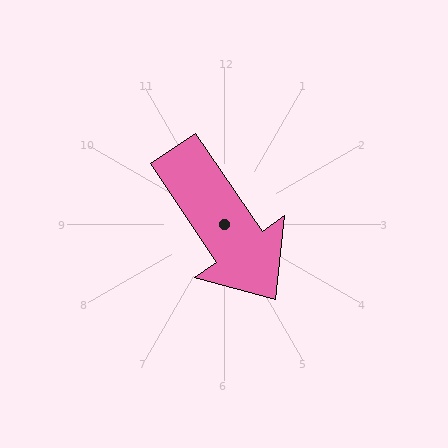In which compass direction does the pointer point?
Southeast.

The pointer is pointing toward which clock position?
Roughly 5 o'clock.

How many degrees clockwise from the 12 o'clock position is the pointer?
Approximately 146 degrees.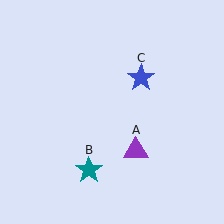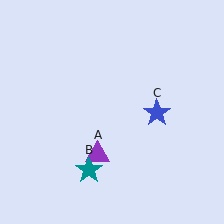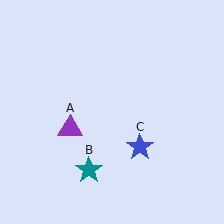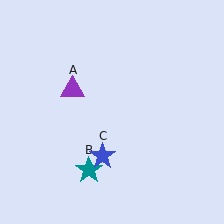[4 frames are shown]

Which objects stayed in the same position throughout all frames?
Teal star (object B) remained stationary.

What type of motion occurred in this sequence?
The purple triangle (object A), blue star (object C) rotated clockwise around the center of the scene.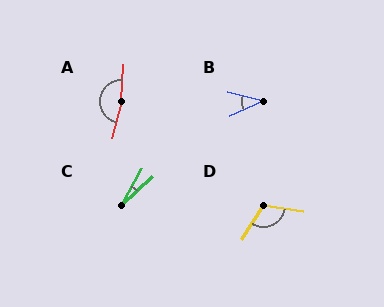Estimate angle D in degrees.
Approximately 113 degrees.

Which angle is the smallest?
C, at approximately 18 degrees.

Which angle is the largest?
A, at approximately 169 degrees.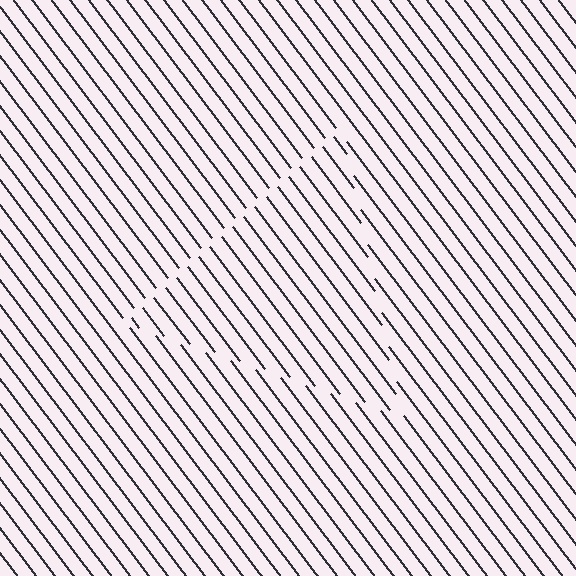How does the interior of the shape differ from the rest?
The interior of the shape contains the same grating, shifted by half a period — the contour is defined by the phase discontinuity where line-ends from the inner and outer gratings abut.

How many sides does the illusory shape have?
3 sides — the line-ends trace a triangle.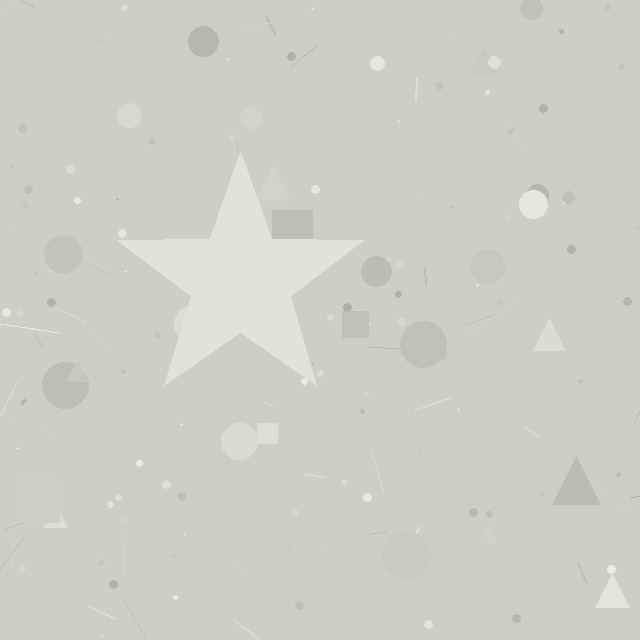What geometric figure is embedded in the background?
A star is embedded in the background.